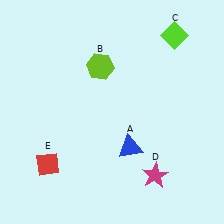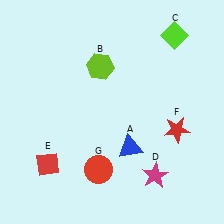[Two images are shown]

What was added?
A red star (F), a red circle (G) were added in Image 2.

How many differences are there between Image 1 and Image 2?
There are 2 differences between the two images.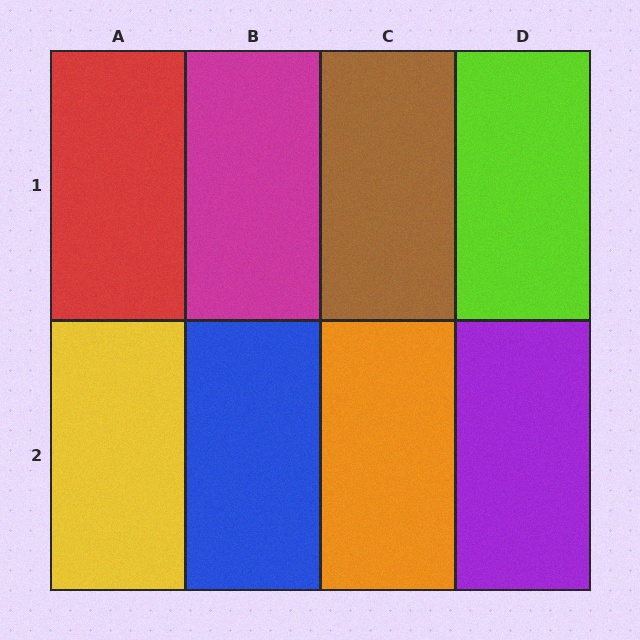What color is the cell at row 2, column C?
Orange.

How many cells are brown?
1 cell is brown.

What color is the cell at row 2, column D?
Purple.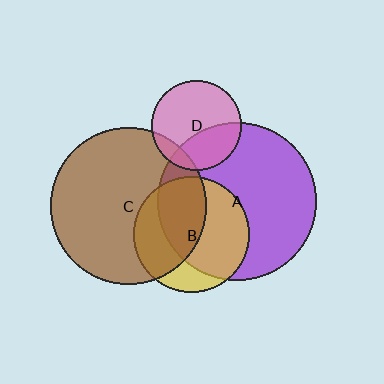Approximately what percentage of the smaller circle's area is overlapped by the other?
Approximately 65%.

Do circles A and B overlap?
Yes.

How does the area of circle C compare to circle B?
Approximately 1.8 times.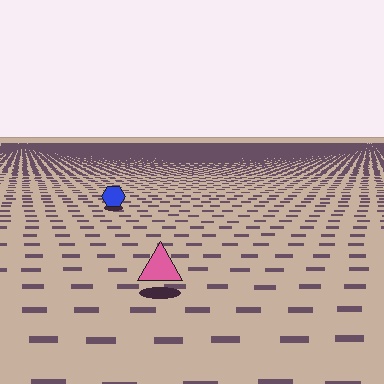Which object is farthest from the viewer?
The blue hexagon is farthest from the viewer. It appears smaller and the ground texture around it is denser.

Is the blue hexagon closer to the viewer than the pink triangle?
No. The pink triangle is closer — you can tell from the texture gradient: the ground texture is coarser near it.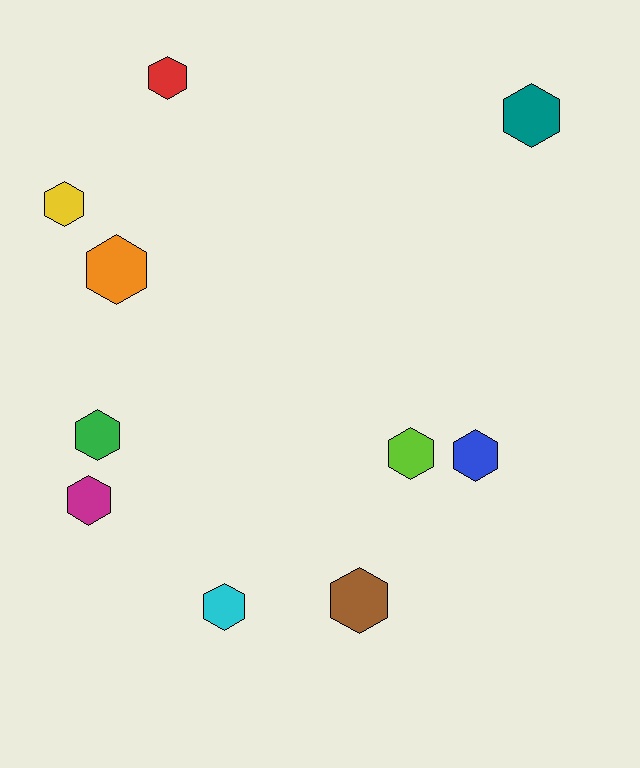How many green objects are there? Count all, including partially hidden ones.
There is 1 green object.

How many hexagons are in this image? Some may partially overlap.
There are 10 hexagons.